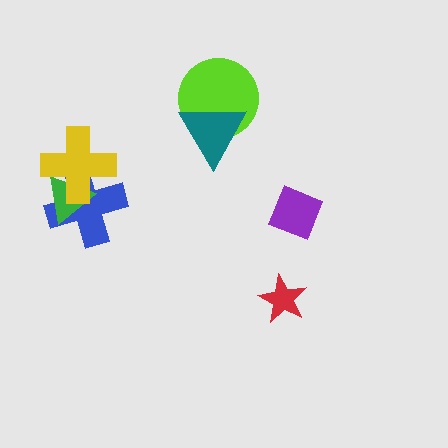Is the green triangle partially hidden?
Yes, it is partially covered by another shape.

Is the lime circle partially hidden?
Yes, it is partially covered by another shape.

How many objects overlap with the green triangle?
2 objects overlap with the green triangle.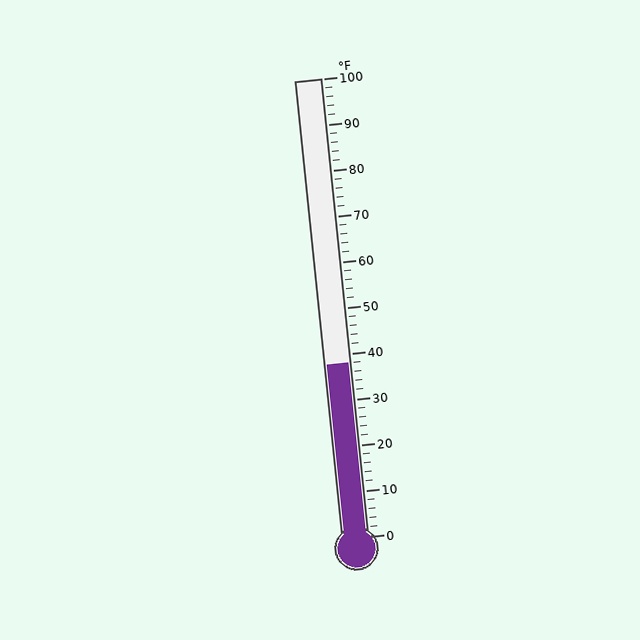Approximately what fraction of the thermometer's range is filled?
The thermometer is filled to approximately 40% of its range.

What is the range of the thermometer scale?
The thermometer scale ranges from 0°F to 100°F.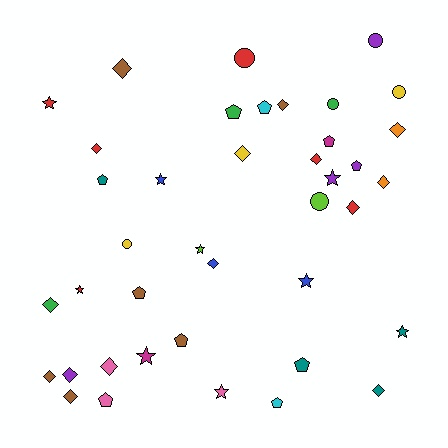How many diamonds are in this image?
There are 15 diamonds.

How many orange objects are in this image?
There are 2 orange objects.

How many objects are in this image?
There are 40 objects.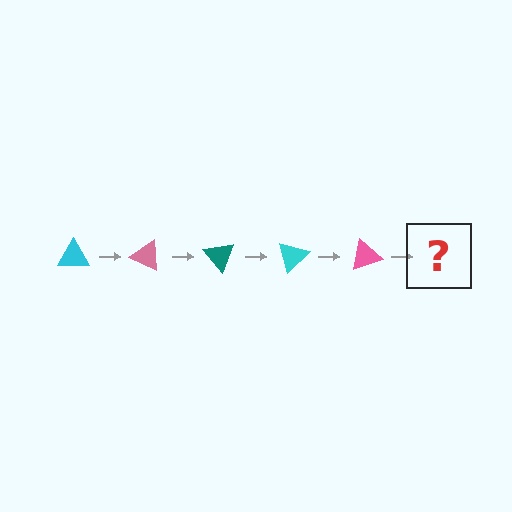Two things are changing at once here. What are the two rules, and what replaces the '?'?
The two rules are that it rotates 25 degrees each step and the color cycles through cyan, pink, and teal. The '?' should be a teal triangle, rotated 125 degrees from the start.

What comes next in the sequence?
The next element should be a teal triangle, rotated 125 degrees from the start.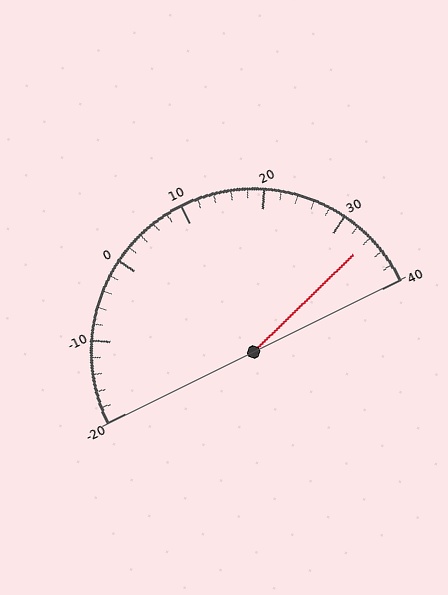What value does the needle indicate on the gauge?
The needle indicates approximately 34.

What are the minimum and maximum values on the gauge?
The gauge ranges from -20 to 40.